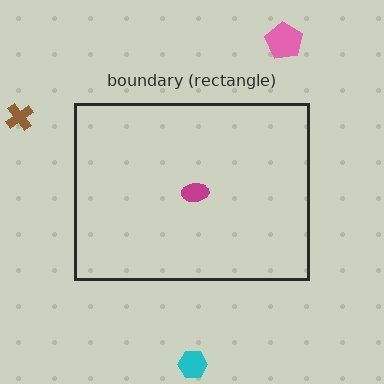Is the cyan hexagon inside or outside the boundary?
Outside.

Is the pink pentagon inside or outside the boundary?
Outside.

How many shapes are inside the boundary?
1 inside, 3 outside.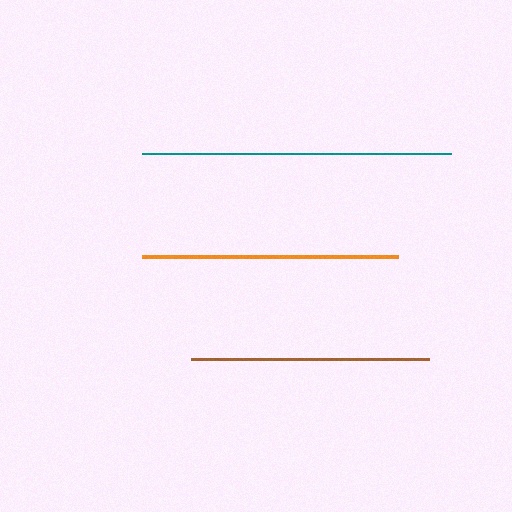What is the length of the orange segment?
The orange segment is approximately 256 pixels long.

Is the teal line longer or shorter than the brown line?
The teal line is longer than the brown line.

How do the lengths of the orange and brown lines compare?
The orange and brown lines are approximately the same length.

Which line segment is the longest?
The teal line is the longest at approximately 309 pixels.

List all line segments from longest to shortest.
From longest to shortest: teal, orange, brown.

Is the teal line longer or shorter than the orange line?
The teal line is longer than the orange line.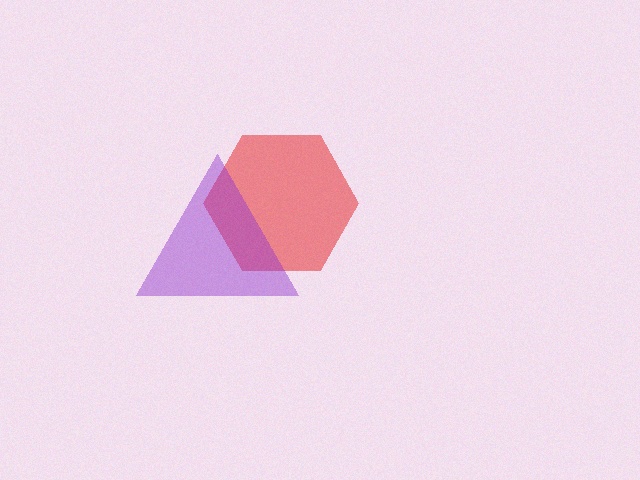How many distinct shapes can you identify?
There are 2 distinct shapes: a red hexagon, a purple triangle.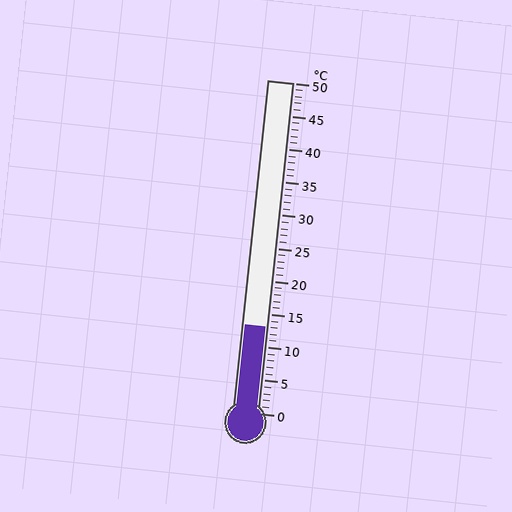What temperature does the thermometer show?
The thermometer shows approximately 13°C.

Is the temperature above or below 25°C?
The temperature is below 25°C.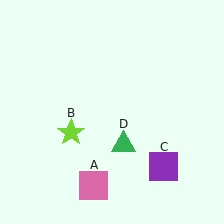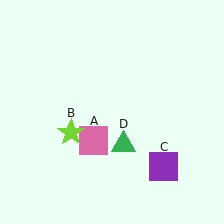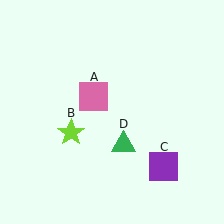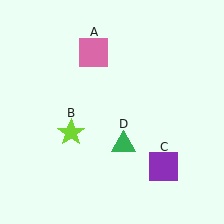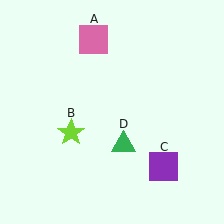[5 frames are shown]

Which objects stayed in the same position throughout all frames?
Lime star (object B) and purple square (object C) and green triangle (object D) remained stationary.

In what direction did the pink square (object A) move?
The pink square (object A) moved up.